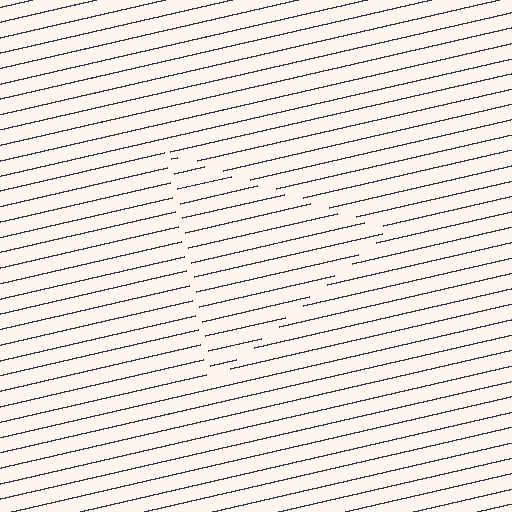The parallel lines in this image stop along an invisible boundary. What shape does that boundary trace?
An illusory triangle. The interior of the shape contains the same grating, shifted by half a period — the contour is defined by the phase discontinuity where line-ends from the inner and outer gratings abut.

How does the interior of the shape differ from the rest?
The interior of the shape contains the same grating, shifted by half a period — the contour is defined by the phase discontinuity where line-ends from the inner and outer gratings abut.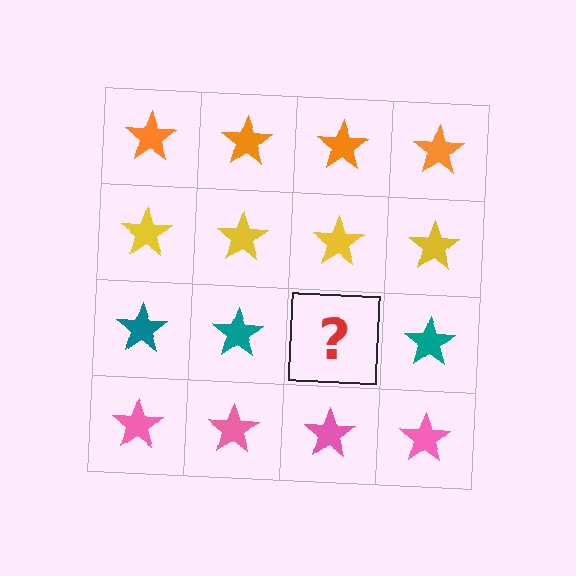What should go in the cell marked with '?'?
The missing cell should contain a teal star.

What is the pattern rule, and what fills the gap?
The rule is that each row has a consistent color. The gap should be filled with a teal star.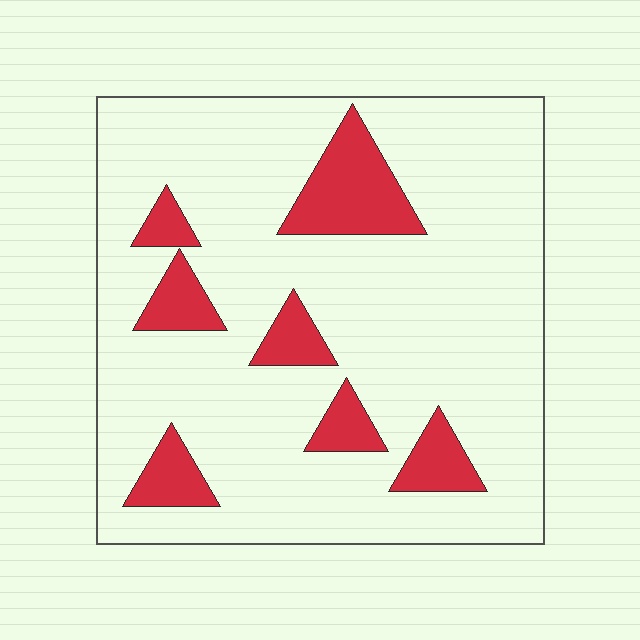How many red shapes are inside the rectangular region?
7.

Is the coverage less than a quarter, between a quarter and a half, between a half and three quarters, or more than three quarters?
Less than a quarter.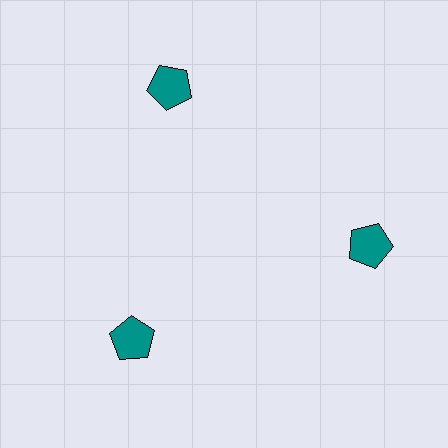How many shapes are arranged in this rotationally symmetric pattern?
There are 3 shapes, arranged in 3 groups of 1.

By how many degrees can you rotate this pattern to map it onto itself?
The pattern maps onto itself every 120 degrees of rotation.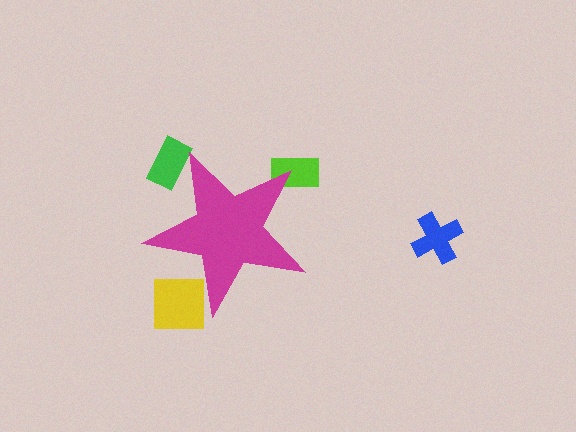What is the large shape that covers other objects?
A magenta star.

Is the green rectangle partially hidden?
Yes, the green rectangle is partially hidden behind the magenta star.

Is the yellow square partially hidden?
Yes, the yellow square is partially hidden behind the magenta star.